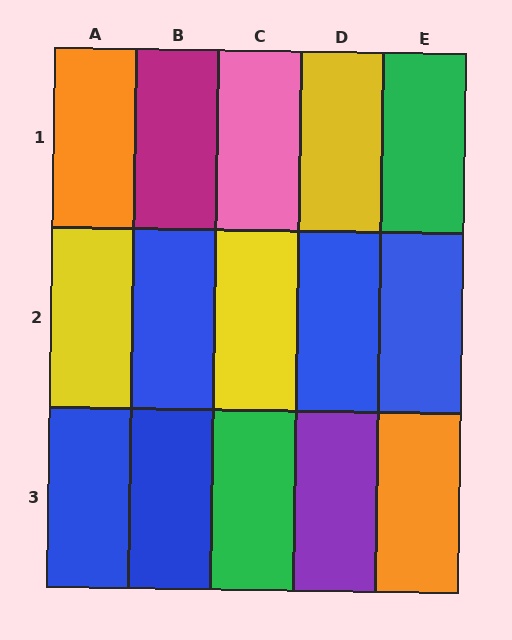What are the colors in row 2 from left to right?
Yellow, blue, yellow, blue, blue.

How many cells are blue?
5 cells are blue.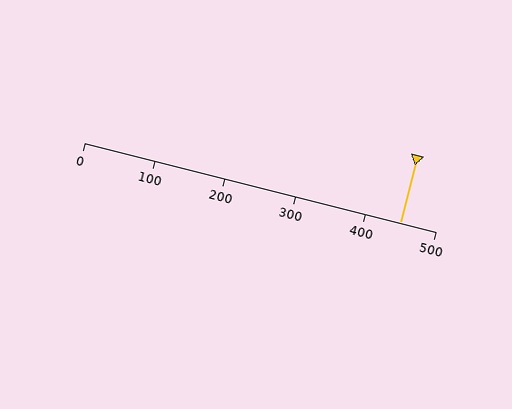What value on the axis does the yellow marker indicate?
The marker indicates approximately 450.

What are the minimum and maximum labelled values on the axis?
The axis runs from 0 to 500.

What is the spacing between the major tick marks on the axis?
The major ticks are spaced 100 apart.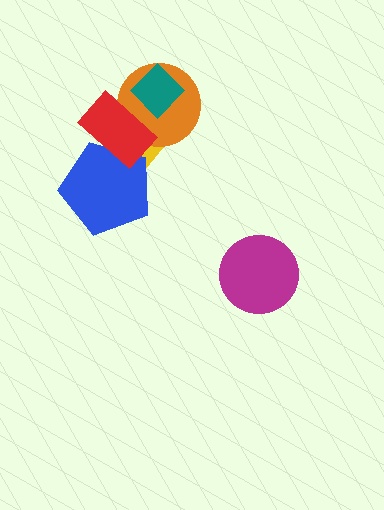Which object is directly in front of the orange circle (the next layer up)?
The teal diamond is directly in front of the orange circle.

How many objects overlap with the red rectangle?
3 objects overlap with the red rectangle.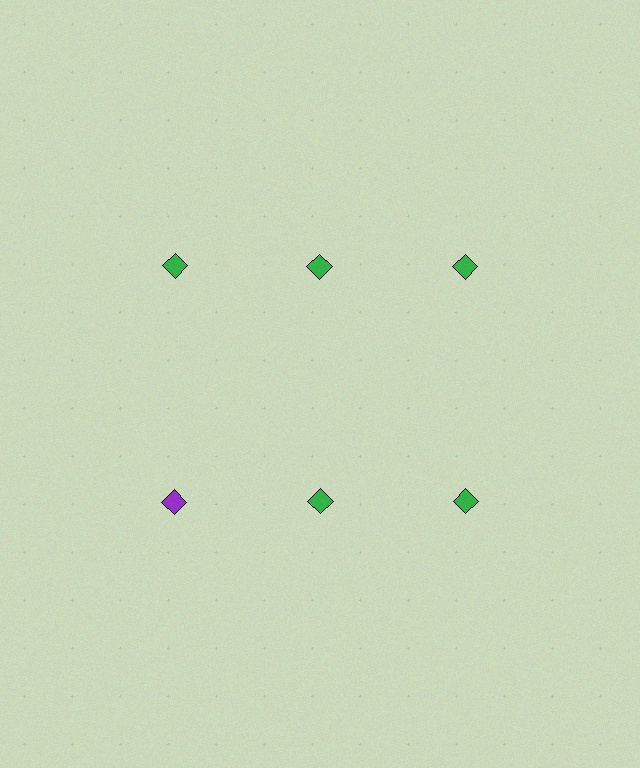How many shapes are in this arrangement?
There are 6 shapes arranged in a grid pattern.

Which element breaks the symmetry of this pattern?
The purple diamond in the second row, leftmost column breaks the symmetry. All other shapes are green diamonds.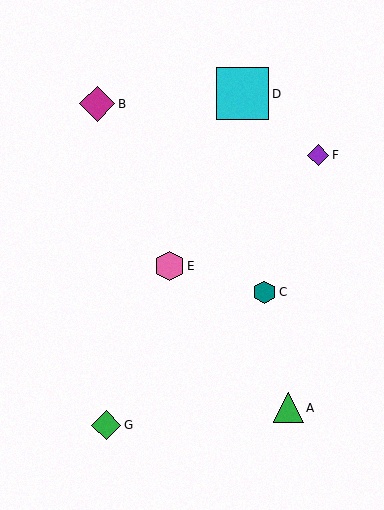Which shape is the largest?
The cyan square (labeled D) is the largest.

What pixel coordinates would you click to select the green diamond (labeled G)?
Click at (106, 425) to select the green diamond G.